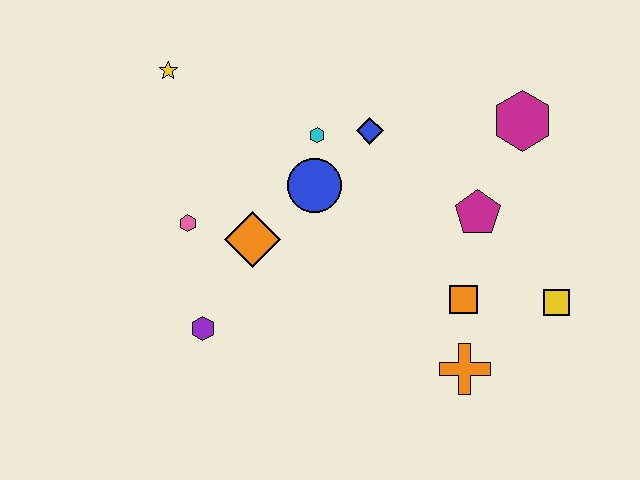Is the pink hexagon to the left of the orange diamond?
Yes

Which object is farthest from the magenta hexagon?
The purple hexagon is farthest from the magenta hexagon.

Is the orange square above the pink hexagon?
No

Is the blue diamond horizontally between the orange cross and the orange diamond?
Yes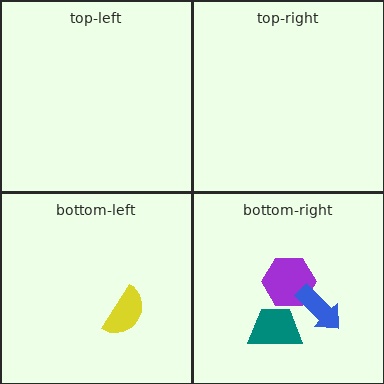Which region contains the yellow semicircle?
The bottom-left region.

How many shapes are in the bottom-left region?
1.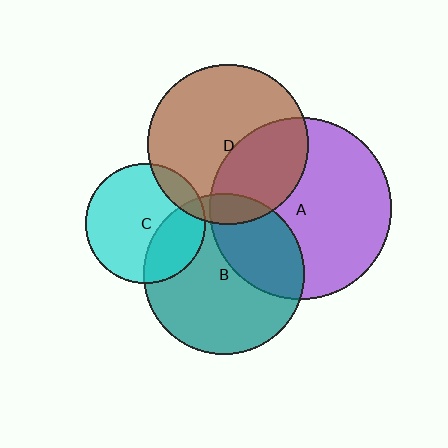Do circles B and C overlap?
Yes.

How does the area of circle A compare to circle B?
Approximately 1.3 times.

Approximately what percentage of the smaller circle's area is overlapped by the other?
Approximately 30%.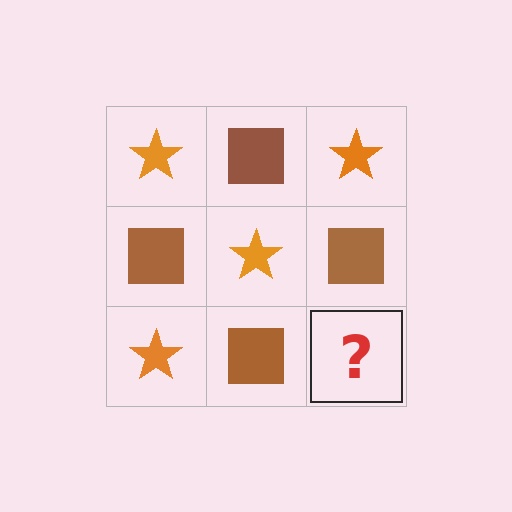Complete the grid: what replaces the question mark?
The question mark should be replaced with an orange star.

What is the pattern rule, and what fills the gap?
The rule is that it alternates orange star and brown square in a checkerboard pattern. The gap should be filled with an orange star.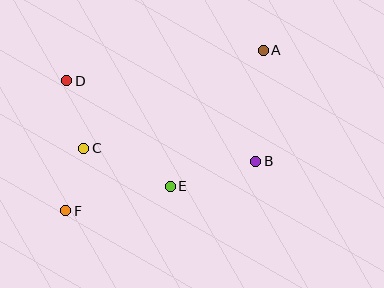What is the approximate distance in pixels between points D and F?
The distance between D and F is approximately 130 pixels.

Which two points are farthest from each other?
Points A and F are farthest from each other.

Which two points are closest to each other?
Points C and F are closest to each other.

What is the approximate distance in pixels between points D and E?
The distance between D and E is approximately 148 pixels.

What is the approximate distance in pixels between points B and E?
The distance between B and E is approximately 89 pixels.